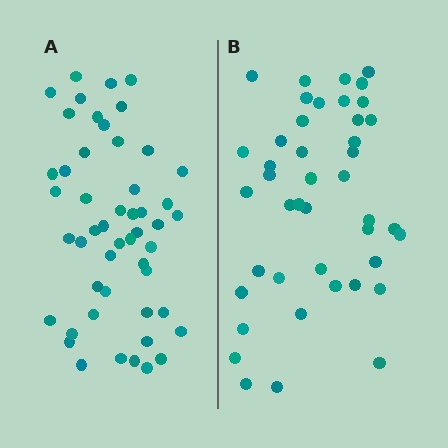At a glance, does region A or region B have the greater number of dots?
Region A (the left region) has more dots.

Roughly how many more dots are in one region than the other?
Region A has roughly 8 or so more dots than region B.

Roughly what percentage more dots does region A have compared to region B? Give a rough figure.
About 15% more.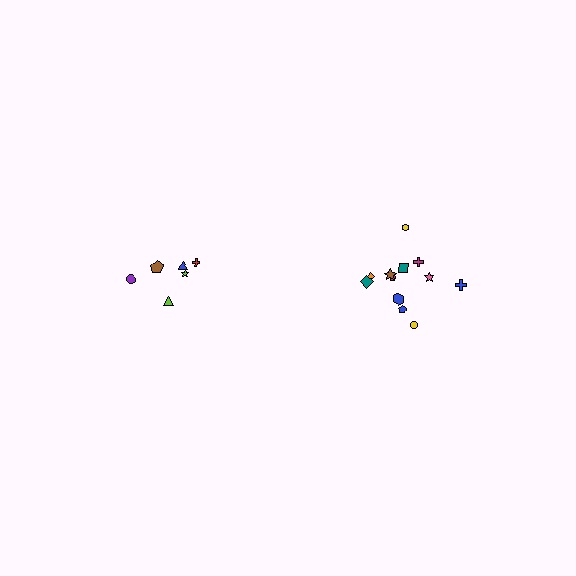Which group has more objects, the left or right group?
The right group.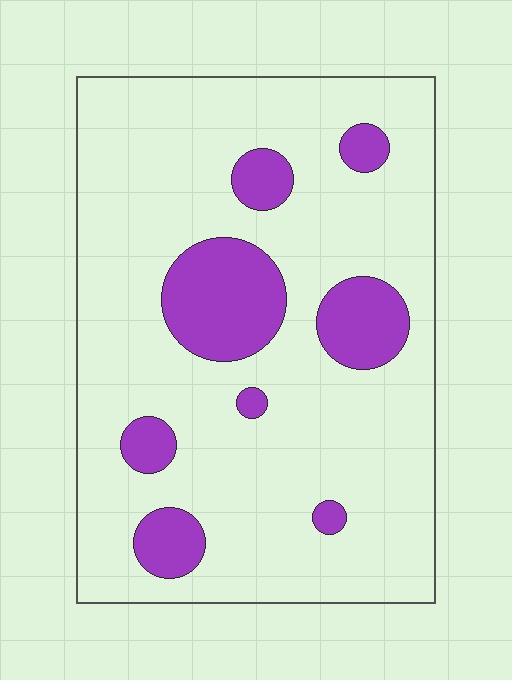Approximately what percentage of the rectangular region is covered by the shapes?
Approximately 15%.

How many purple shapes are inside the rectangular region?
8.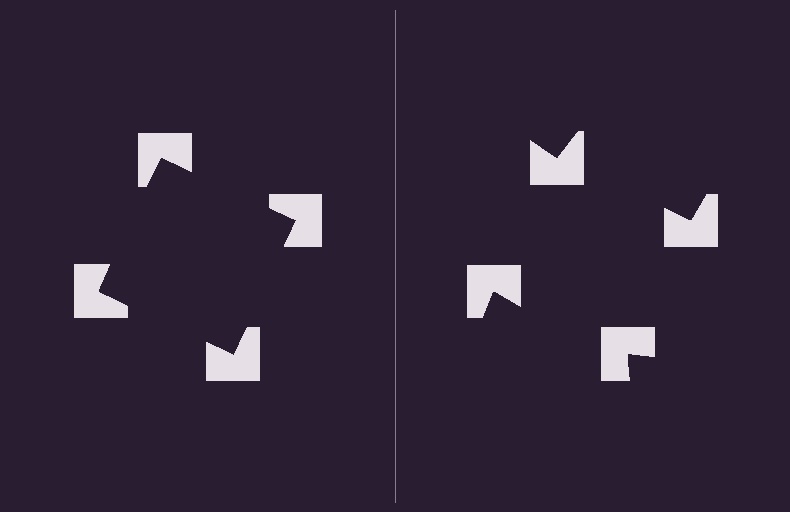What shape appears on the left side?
An illusory square.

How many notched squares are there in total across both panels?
8 — 4 on each side.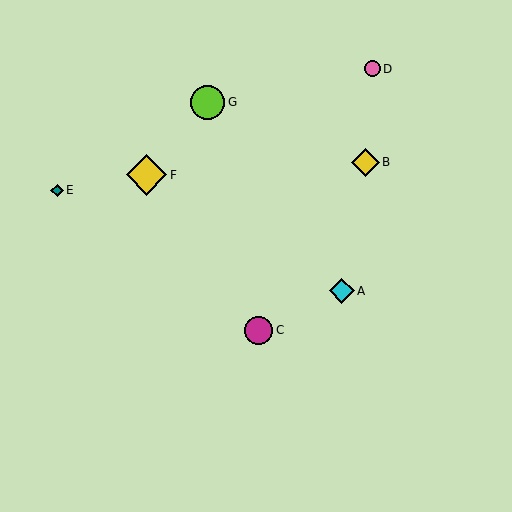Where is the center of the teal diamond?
The center of the teal diamond is at (57, 190).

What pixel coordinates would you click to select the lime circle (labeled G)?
Click at (208, 102) to select the lime circle G.